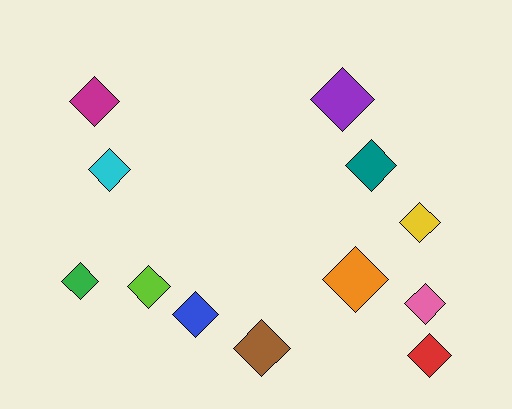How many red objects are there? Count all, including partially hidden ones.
There is 1 red object.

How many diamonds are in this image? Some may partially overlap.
There are 12 diamonds.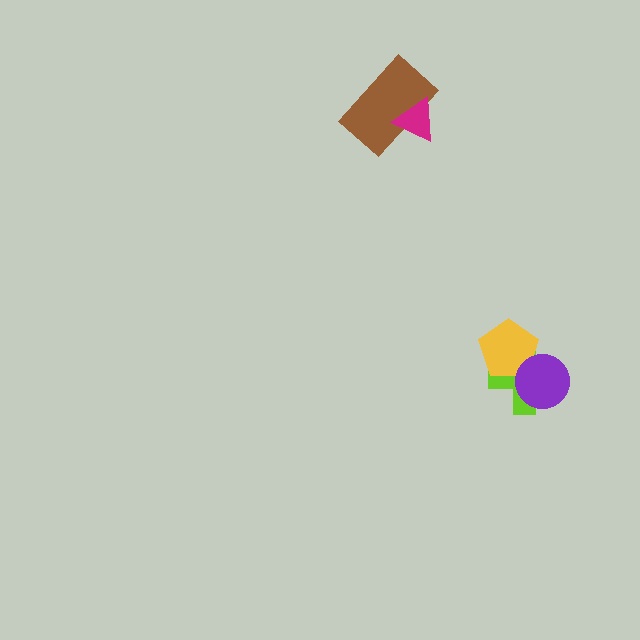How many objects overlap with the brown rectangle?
1 object overlaps with the brown rectangle.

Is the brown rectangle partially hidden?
Yes, it is partially covered by another shape.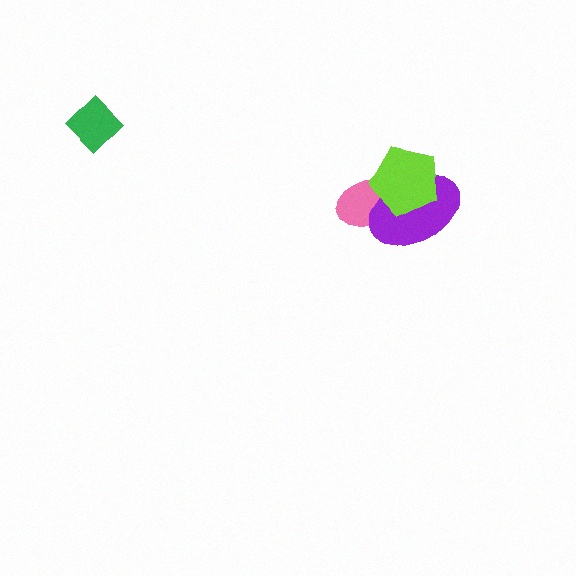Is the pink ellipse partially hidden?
Yes, it is partially covered by another shape.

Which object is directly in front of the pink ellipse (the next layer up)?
The purple ellipse is directly in front of the pink ellipse.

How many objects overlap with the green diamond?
0 objects overlap with the green diamond.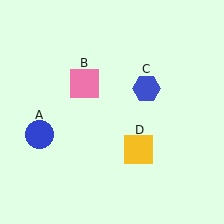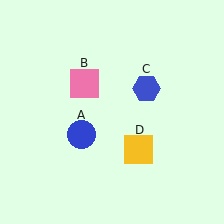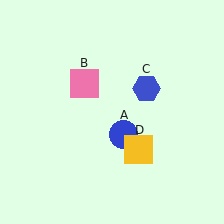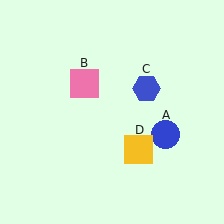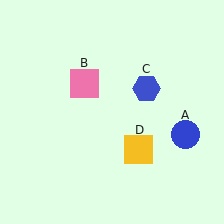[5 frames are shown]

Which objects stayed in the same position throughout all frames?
Pink square (object B) and blue hexagon (object C) and yellow square (object D) remained stationary.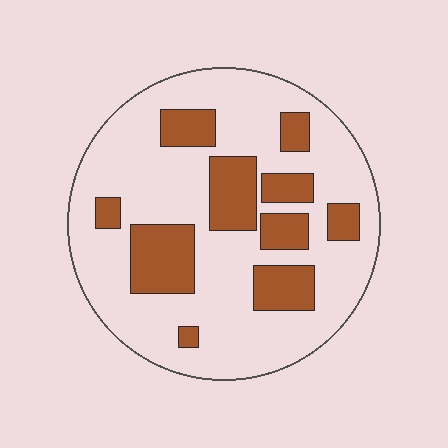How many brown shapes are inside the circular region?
10.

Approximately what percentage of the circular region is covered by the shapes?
Approximately 25%.